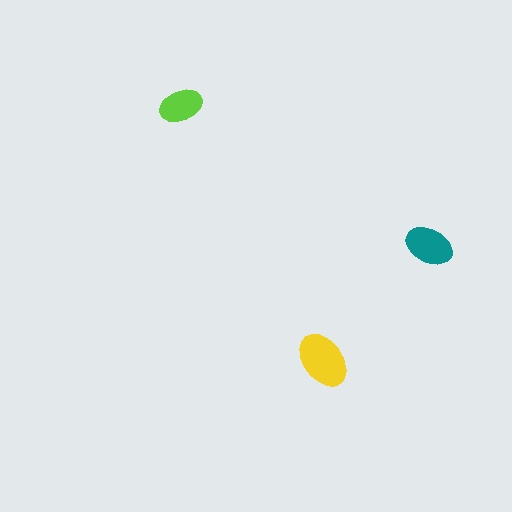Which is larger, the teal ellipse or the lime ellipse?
The teal one.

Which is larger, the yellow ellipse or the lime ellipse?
The yellow one.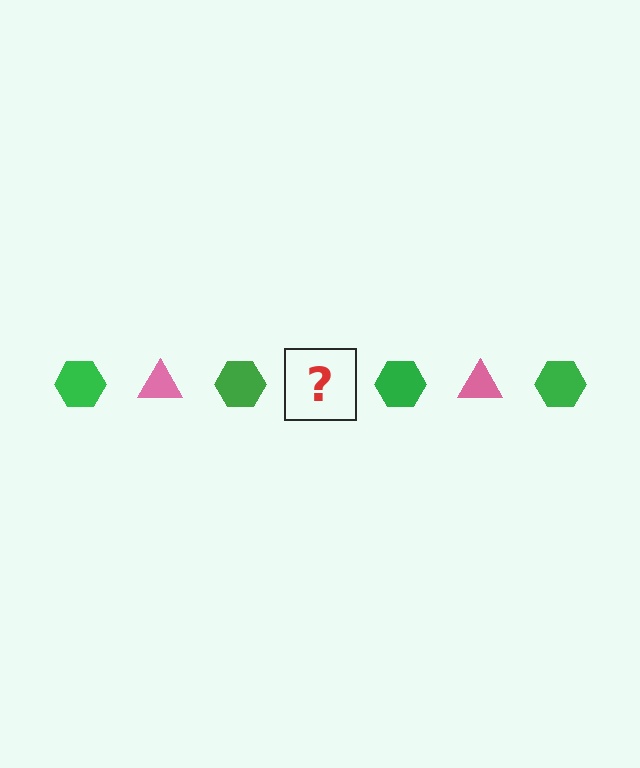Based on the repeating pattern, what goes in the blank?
The blank should be a pink triangle.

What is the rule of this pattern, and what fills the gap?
The rule is that the pattern alternates between green hexagon and pink triangle. The gap should be filled with a pink triangle.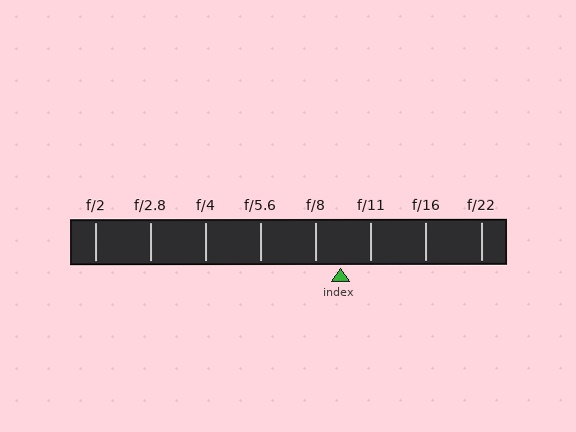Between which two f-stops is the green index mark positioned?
The index mark is between f/8 and f/11.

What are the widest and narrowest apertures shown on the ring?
The widest aperture shown is f/2 and the narrowest is f/22.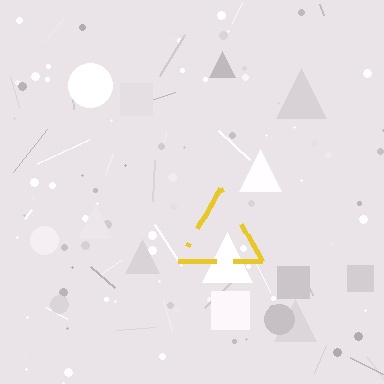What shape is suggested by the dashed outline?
The dashed outline suggests a triangle.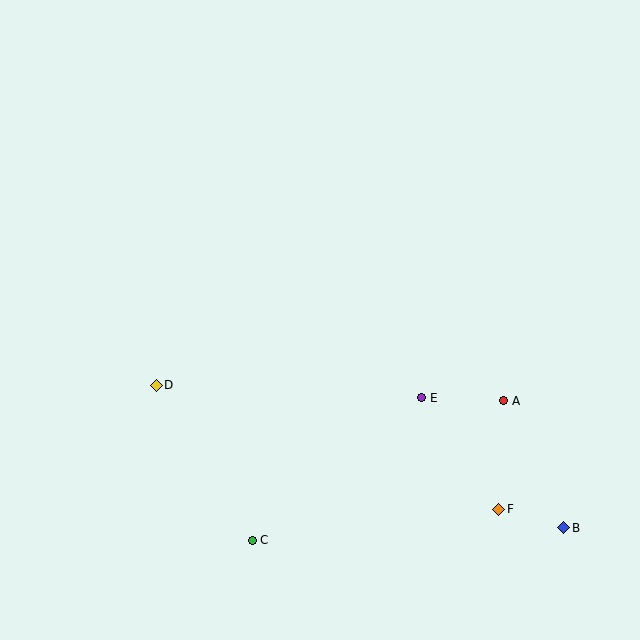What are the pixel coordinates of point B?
Point B is at (564, 528).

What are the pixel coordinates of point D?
Point D is at (156, 385).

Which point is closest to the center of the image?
Point E at (422, 398) is closest to the center.